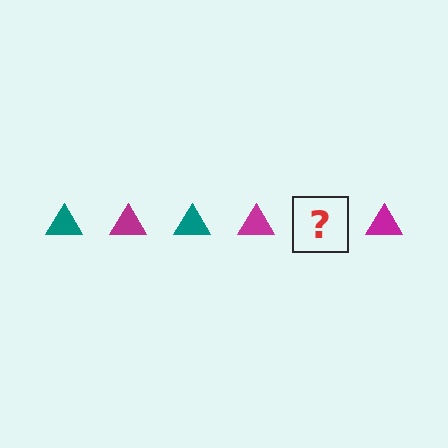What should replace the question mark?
The question mark should be replaced with a teal triangle.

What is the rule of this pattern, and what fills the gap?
The rule is that the pattern cycles through teal, magenta triangles. The gap should be filled with a teal triangle.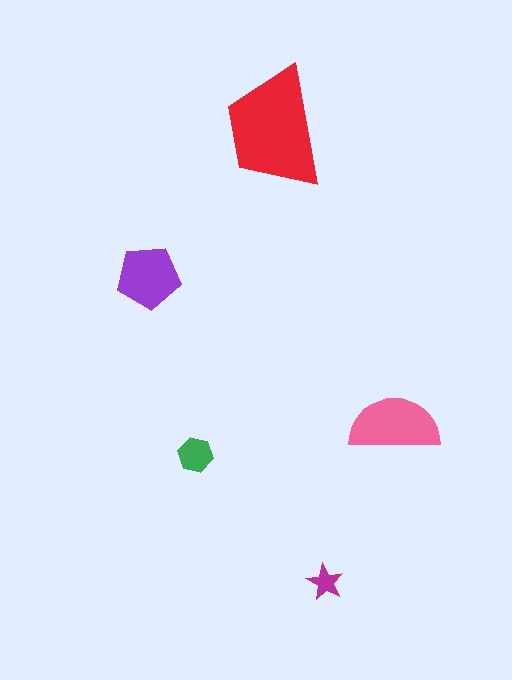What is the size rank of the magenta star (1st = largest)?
5th.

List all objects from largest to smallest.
The red trapezoid, the pink semicircle, the purple pentagon, the green hexagon, the magenta star.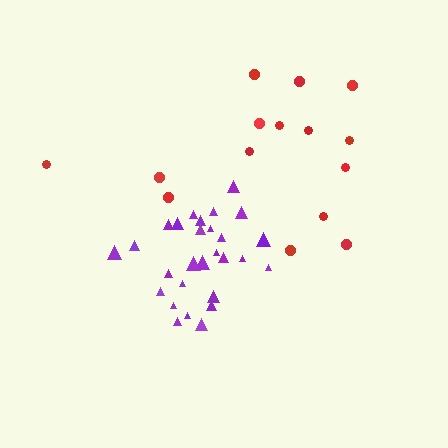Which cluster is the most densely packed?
Purple.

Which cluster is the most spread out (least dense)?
Red.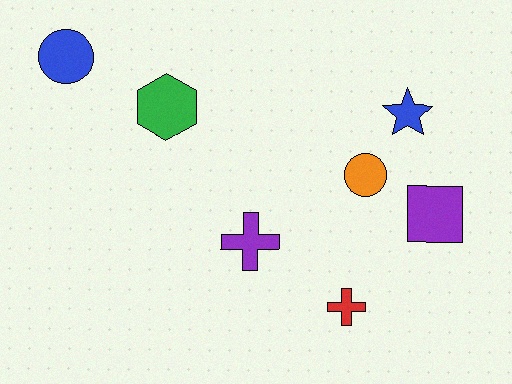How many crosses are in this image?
There are 2 crosses.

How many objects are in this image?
There are 7 objects.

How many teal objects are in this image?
There are no teal objects.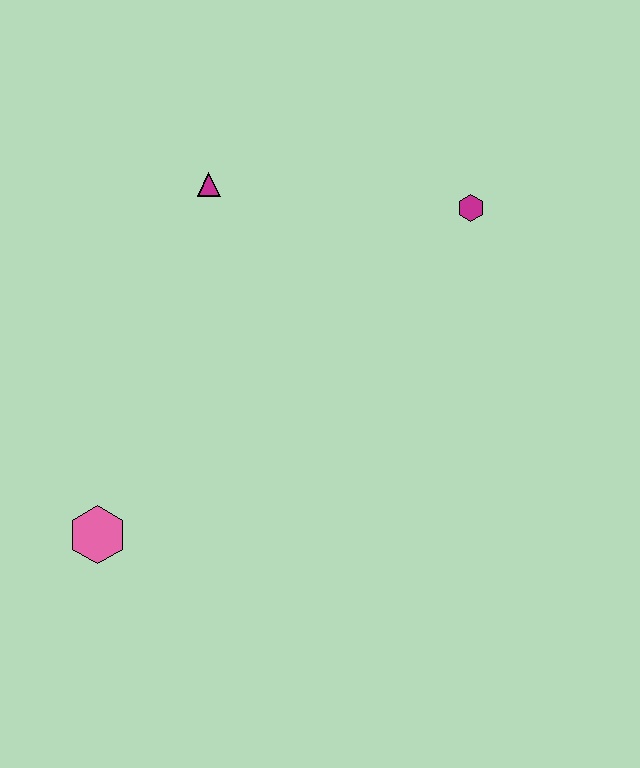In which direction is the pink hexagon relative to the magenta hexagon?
The pink hexagon is to the left of the magenta hexagon.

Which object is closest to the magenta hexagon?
The magenta triangle is closest to the magenta hexagon.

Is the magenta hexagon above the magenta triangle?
No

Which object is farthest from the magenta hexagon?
The pink hexagon is farthest from the magenta hexagon.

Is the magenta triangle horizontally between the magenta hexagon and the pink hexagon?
Yes